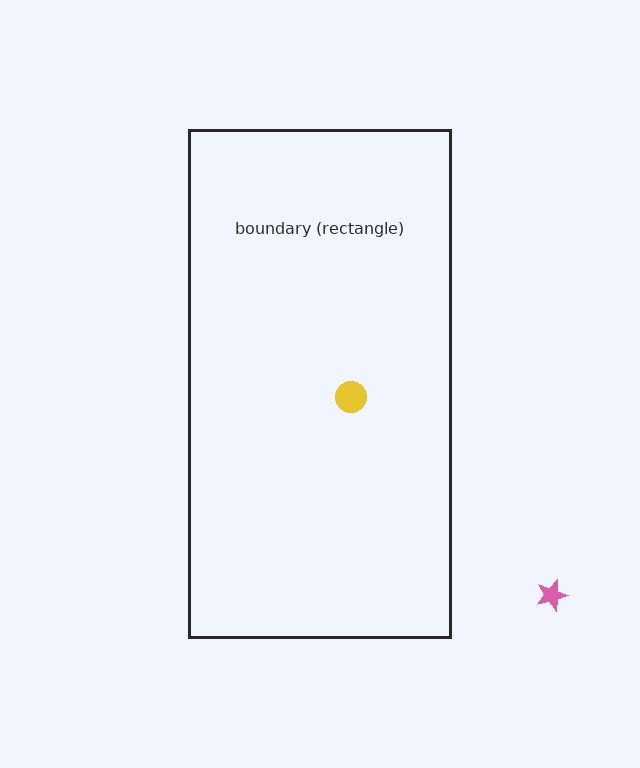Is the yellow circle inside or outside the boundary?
Inside.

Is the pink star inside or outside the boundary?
Outside.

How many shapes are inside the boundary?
1 inside, 1 outside.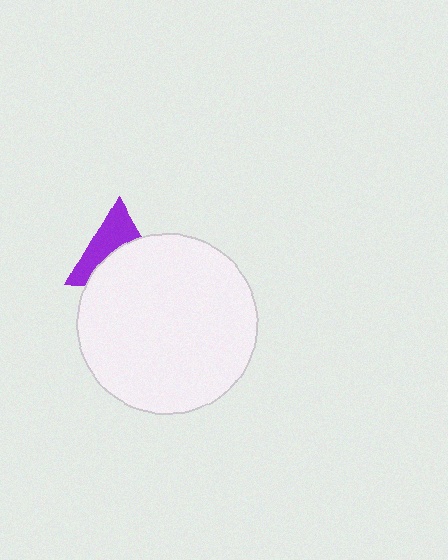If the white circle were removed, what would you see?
You would see the complete purple triangle.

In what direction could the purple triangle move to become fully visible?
The purple triangle could move up. That would shift it out from behind the white circle entirely.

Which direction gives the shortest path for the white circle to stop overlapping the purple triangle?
Moving down gives the shortest separation.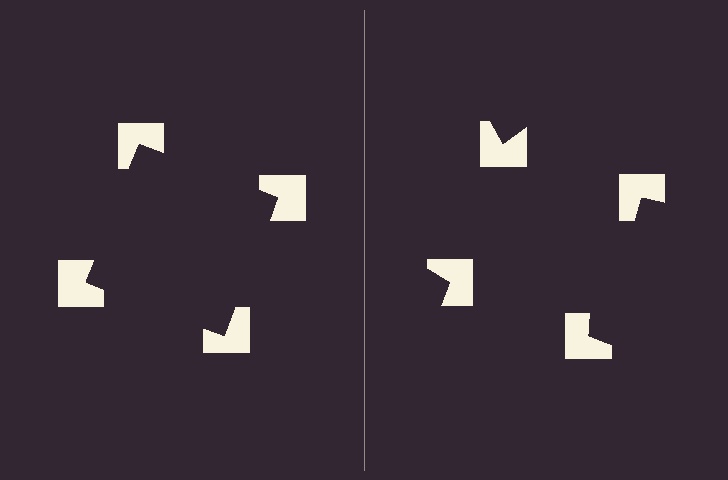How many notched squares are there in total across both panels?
8 — 4 on each side.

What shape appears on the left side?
An illusory square.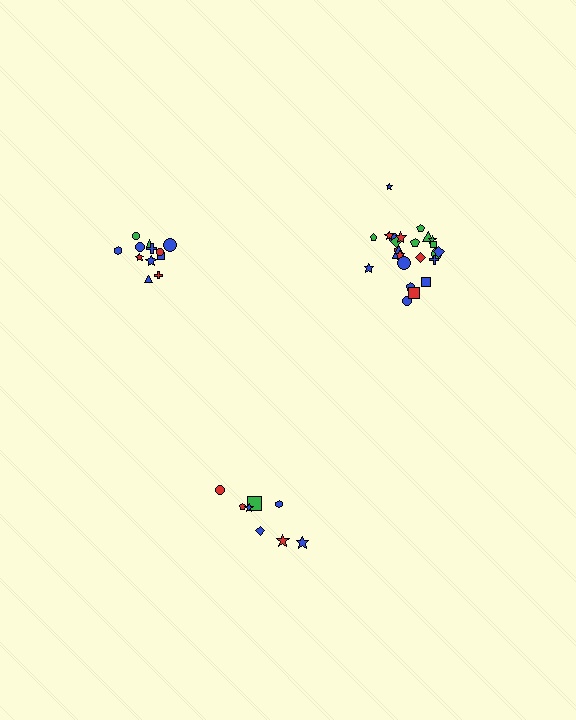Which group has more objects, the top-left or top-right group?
The top-right group.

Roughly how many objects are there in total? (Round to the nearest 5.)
Roughly 45 objects in total.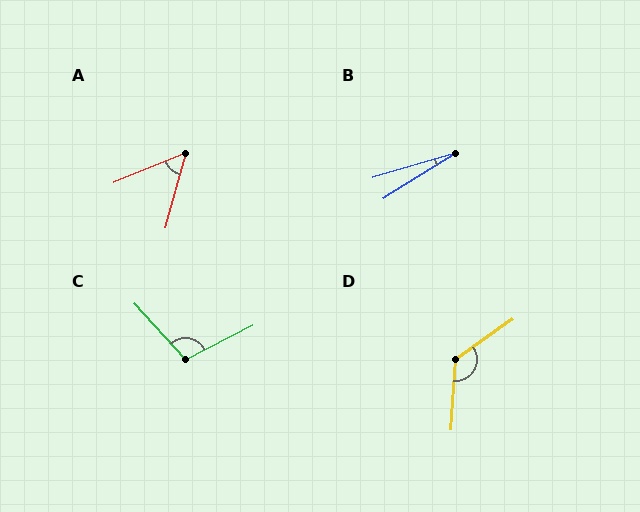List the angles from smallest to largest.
B (15°), A (52°), C (105°), D (128°).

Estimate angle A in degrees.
Approximately 52 degrees.